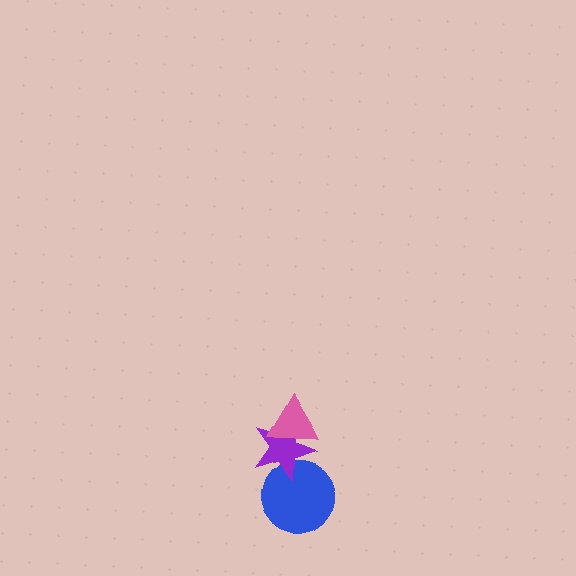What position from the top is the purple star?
The purple star is 2nd from the top.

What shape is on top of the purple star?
The pink triangle is on top of the purple star.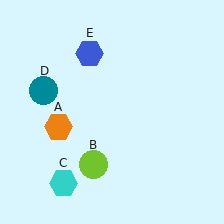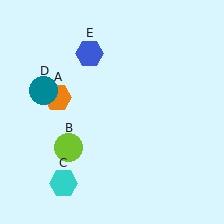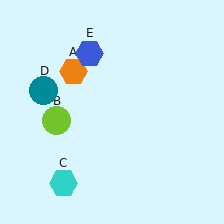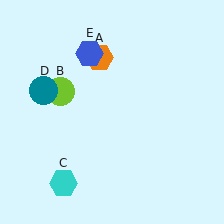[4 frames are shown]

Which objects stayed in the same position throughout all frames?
Cyan hexagon (object C) and teal circle (object D) and blue hexagon (object E) remained stationary.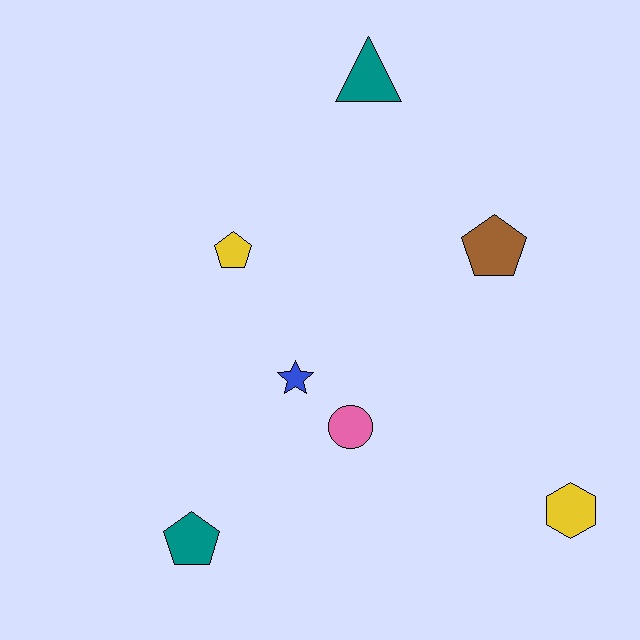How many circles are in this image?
There is 1 circle.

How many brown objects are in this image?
There is 1 brown object.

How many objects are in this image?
There are 7 objects.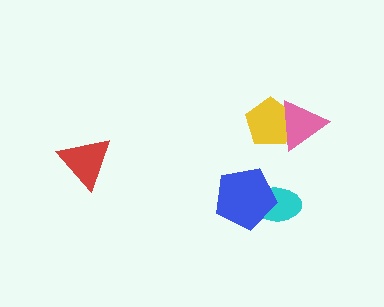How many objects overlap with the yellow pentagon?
1 object overlaps with the yellow pentagon.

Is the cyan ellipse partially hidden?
Yes, it is partially covered by another shape.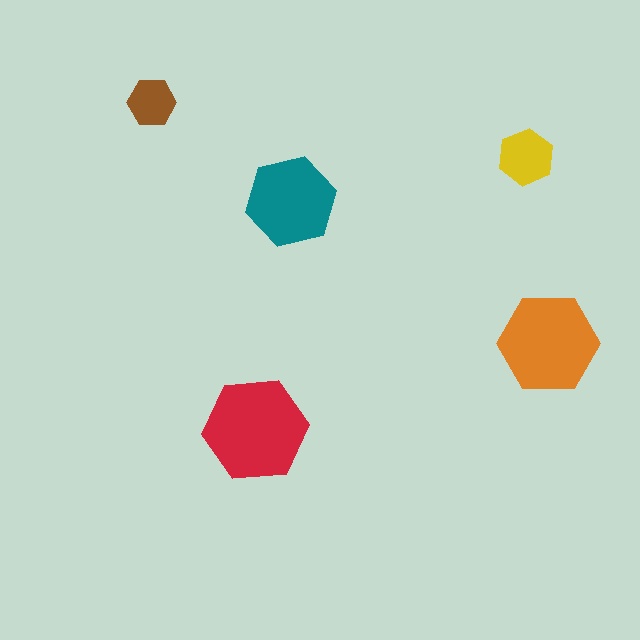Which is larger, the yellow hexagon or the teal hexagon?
The teal one.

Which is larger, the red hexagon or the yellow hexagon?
The red one.